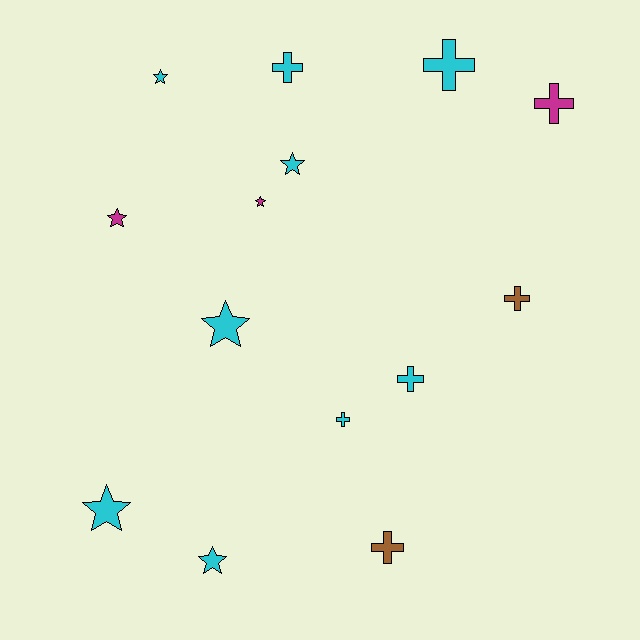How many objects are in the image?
There are 14 objects.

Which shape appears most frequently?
Star, with 7 objects.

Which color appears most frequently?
Cyan, with 9 objects.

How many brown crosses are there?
There are 2 brown crosses.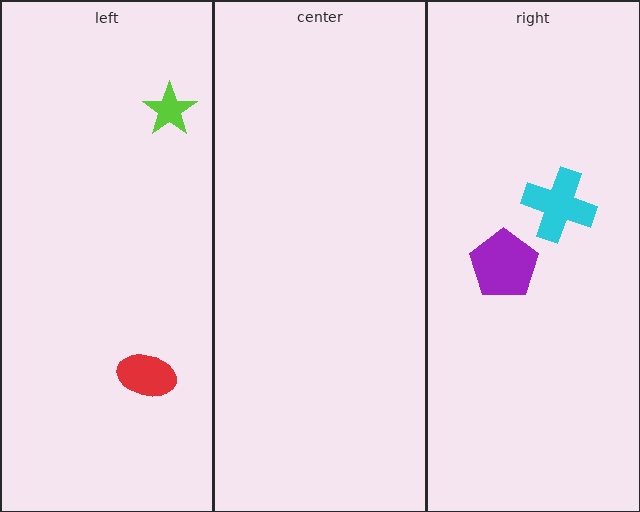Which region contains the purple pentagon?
The right region.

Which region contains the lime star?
The left region.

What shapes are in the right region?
The purple pentagon, the cyan cross.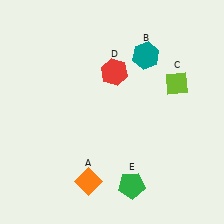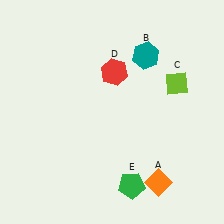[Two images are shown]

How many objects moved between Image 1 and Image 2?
1 object moved between the two images.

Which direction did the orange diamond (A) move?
The orange diamond (A) moved right.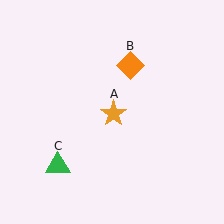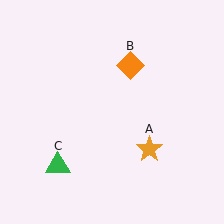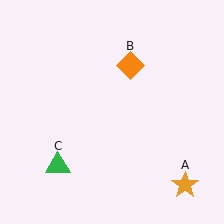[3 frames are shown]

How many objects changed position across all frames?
1 object changed position: orange star (object A).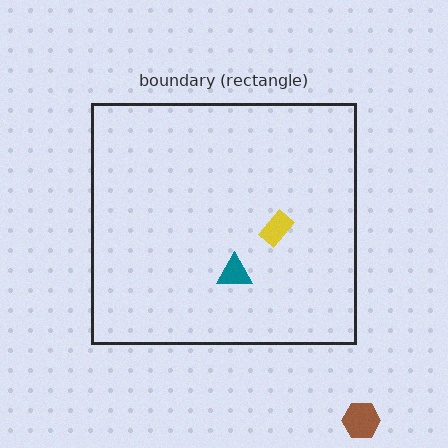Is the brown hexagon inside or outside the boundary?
Outside.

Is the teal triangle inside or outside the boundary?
Inside.